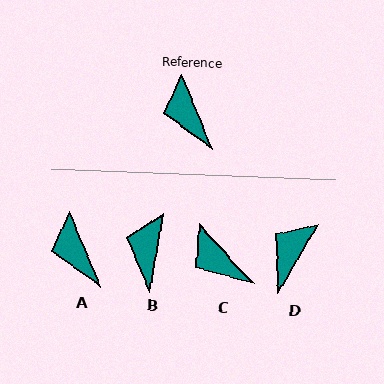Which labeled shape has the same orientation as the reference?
A.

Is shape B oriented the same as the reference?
No, it is off by about 32 degrees.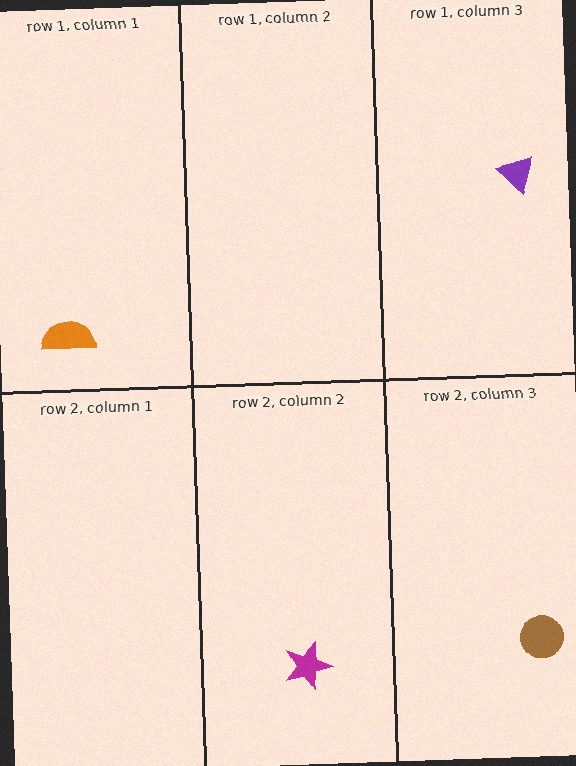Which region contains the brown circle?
The row 2, column 3 region.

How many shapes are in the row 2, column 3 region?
1.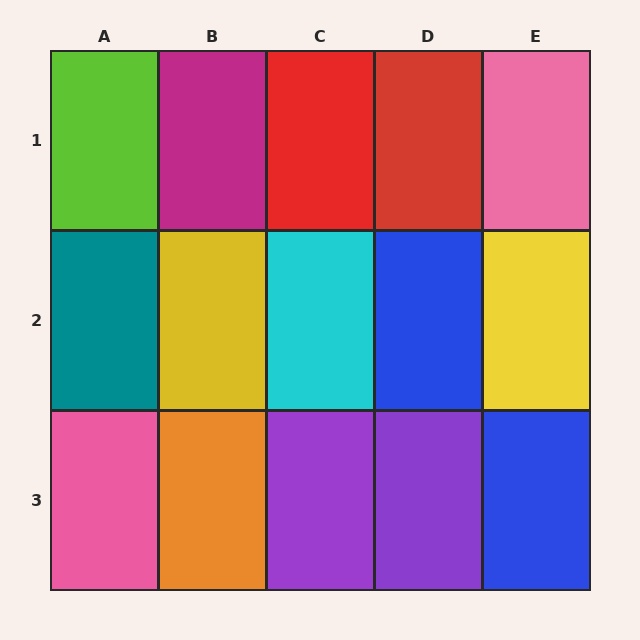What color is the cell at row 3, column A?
Pink.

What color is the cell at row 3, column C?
Purple.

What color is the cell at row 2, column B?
Yellow.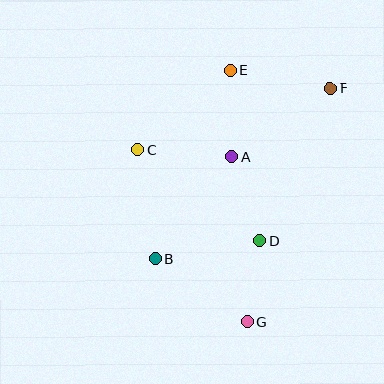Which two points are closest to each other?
Points D and G are closest to each other.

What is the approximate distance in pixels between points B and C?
The distance between B and C is approximately 111 pixels.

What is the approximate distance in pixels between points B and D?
The distance between B and D is approximately 106 pixels.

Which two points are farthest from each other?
Points E and G are farthest from each other.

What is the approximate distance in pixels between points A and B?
The distance between A and B is approximately 128 pixels.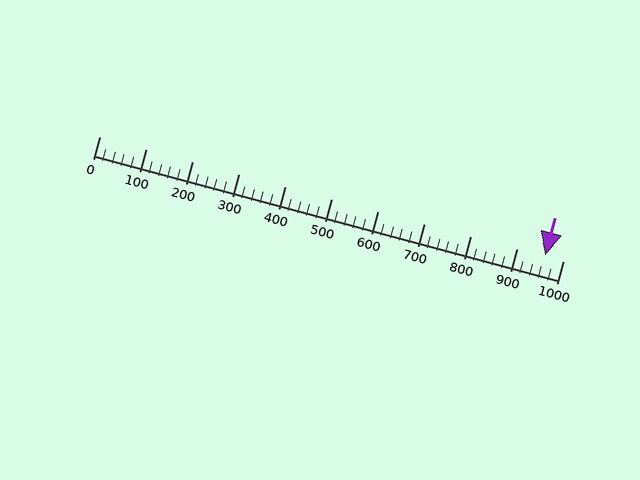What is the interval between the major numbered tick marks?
The major tick marks are spaced 100 units apart.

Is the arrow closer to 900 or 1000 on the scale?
The arrow is closer to 1000.